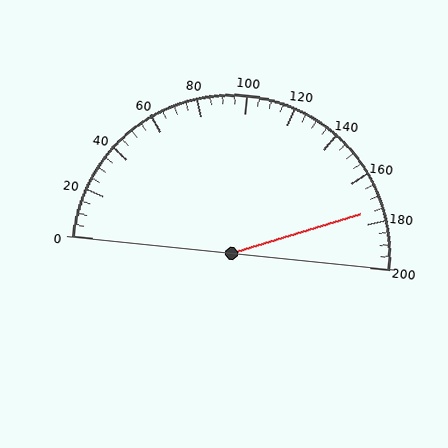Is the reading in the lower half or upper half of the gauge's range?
The reading is in the upper half of the range (0 to 200).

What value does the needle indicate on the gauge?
The needle indicates approximately 175.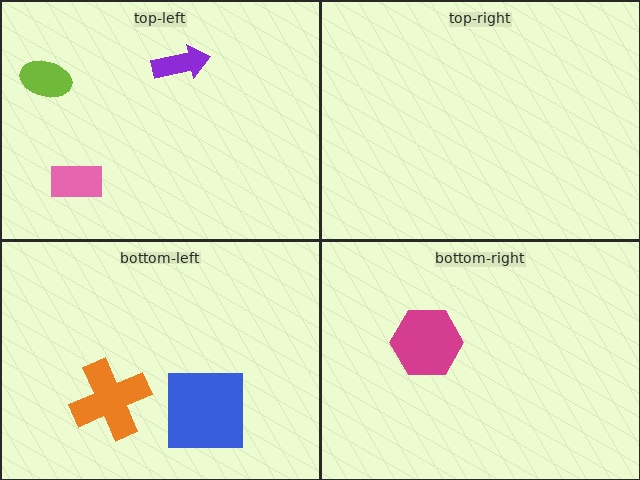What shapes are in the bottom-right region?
The magenta hexagon.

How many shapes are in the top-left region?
3.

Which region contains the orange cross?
The bottom-left region.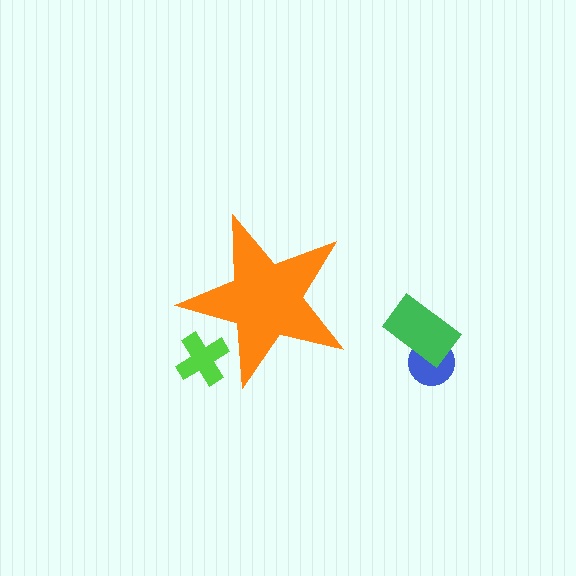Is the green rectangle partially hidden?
No, the green rectangle is fully visible.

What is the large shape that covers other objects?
An orange star.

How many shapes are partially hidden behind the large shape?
1 shape is partially hidden.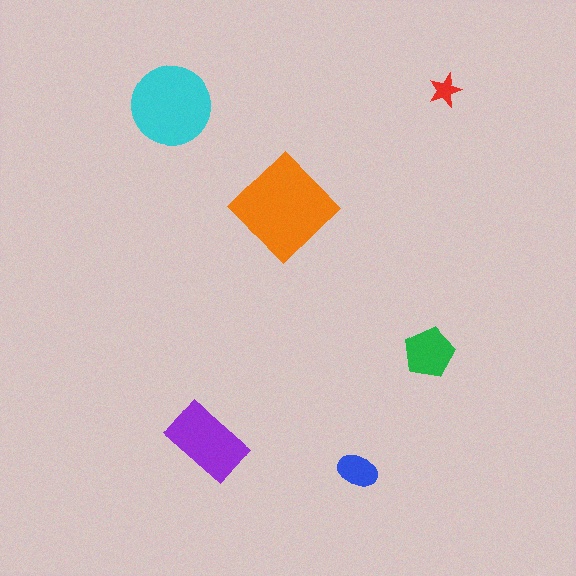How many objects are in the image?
There are 6 objects in the image.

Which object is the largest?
The orange diamond.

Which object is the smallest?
The red star.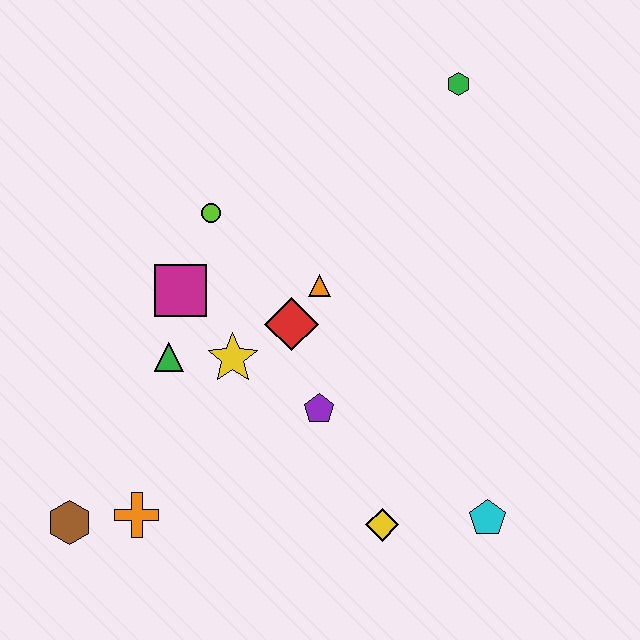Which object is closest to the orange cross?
The brown hexagon is closest to the orange cross.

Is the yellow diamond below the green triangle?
Yes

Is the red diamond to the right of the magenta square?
Yes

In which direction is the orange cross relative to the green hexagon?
The orange cross is below the green hexagon.